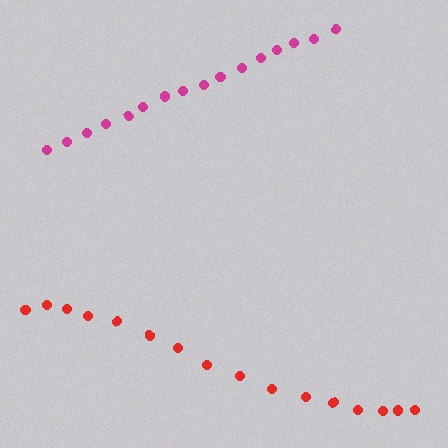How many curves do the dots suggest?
There are 2 distinct paths.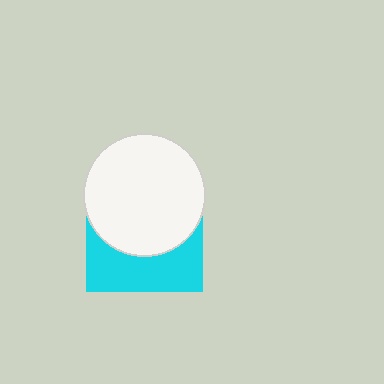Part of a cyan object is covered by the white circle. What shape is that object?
It is a square.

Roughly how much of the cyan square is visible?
A small part of it is visible (roughly 40%).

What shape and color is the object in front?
The object in front is a white circle.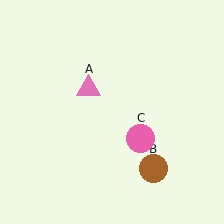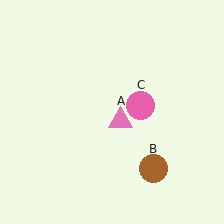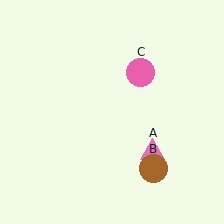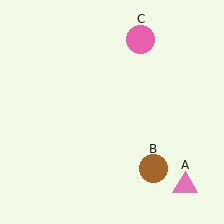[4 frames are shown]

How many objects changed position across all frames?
2 objects changed position: pink triangle (object A), pink circle (object C).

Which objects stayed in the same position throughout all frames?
Brown circle (object B) remained stationary.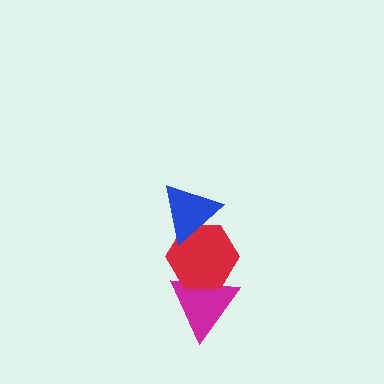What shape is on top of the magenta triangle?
The red hexagon is on top of the magenta triangle.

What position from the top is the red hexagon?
The red hexagon is 2nd from the top.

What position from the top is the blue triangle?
The blue triangle is 1st from the top.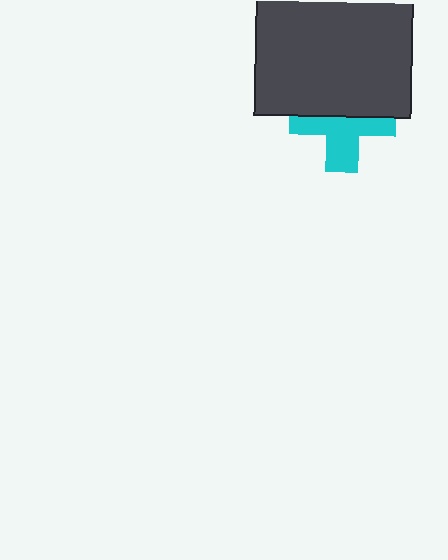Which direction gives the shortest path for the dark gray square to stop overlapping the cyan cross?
Moving up gives the shortest separation.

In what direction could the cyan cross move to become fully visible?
The cyan cross could move down. That would shift it out from behind the dark gray square entirely.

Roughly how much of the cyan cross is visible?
About half of it is visible (roughly 52%).